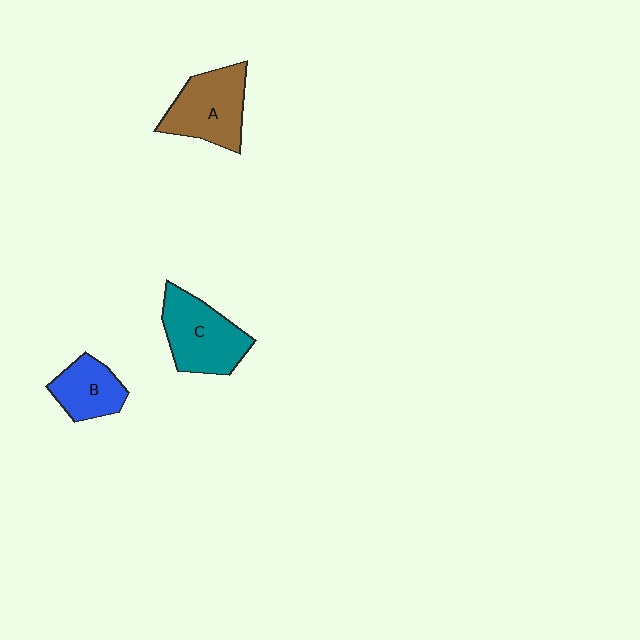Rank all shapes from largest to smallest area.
From largest to smallest: C (teal), A (brown), B (blue).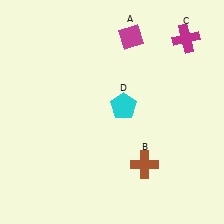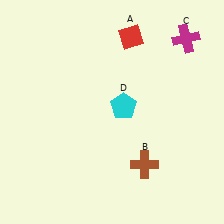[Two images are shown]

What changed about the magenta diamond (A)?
In Image 1, A is magenta. In Image 2, it changed to red.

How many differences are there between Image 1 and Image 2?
There is 1 difference between the two images.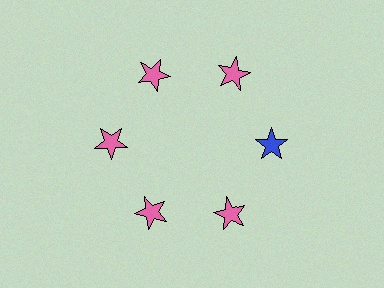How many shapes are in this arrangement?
There are 6 shapes arranged in a ring pattern.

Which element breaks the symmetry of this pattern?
The blue star at roughly the 3 o'clock position breaks the symmetry. All other shapes are pink stars.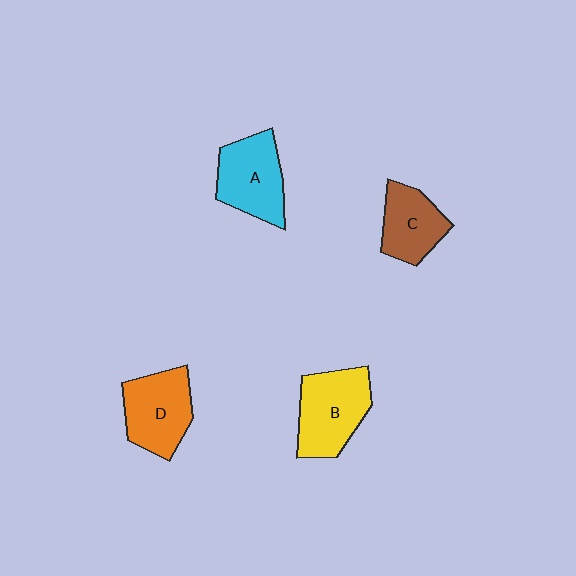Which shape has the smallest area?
Shape C (brown).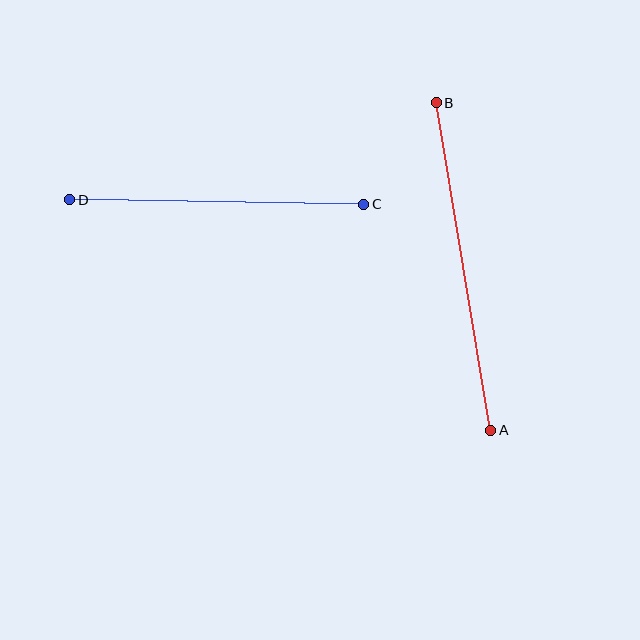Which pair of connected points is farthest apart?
Points A and B are farthest apart.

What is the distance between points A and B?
The distance is approximately 332 pixels.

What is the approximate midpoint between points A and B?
The midpoint is at approximately (464, 267) pixels.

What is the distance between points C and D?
The distance is approximately 294 pixels.